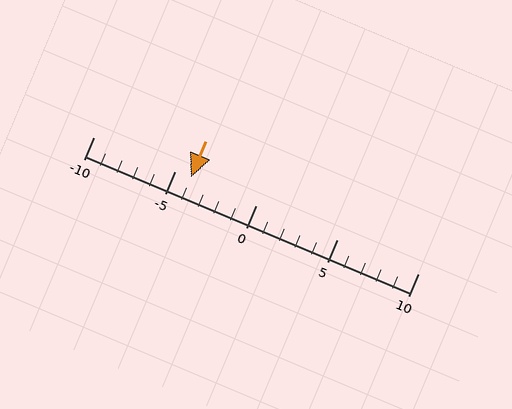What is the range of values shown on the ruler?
The ruler shows values from -10 to 10.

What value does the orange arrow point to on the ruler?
The orange arrow points to approximately -4.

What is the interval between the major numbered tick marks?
The major tick marks are spaced 5 units apart.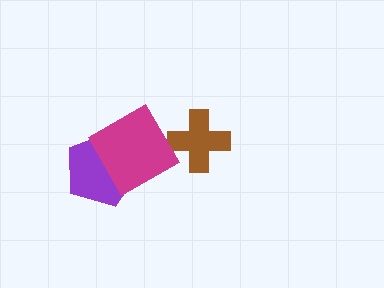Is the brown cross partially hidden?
Yes, it is partially covered by another shape.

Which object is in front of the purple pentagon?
The magenta diamond is in front of the purple pentagon.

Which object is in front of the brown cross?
The magenta diamond is in front of the brown cross.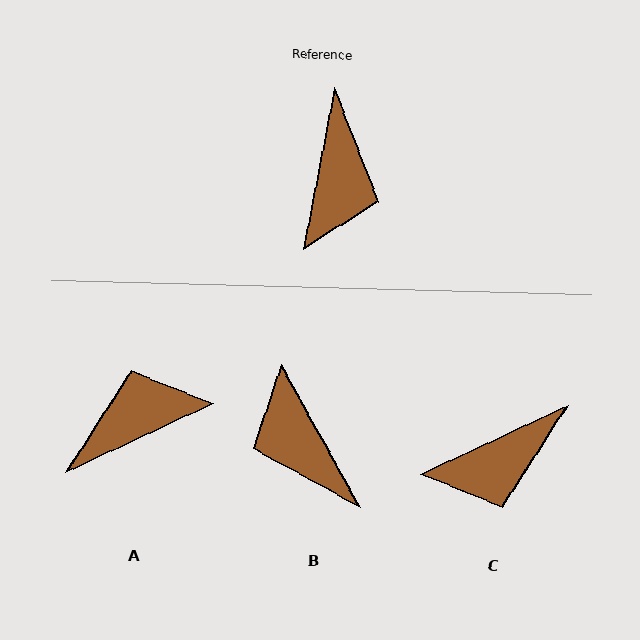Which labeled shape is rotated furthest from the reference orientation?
B, about 140 degrees away.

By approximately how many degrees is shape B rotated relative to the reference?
Approximately 140 degrees clockwise.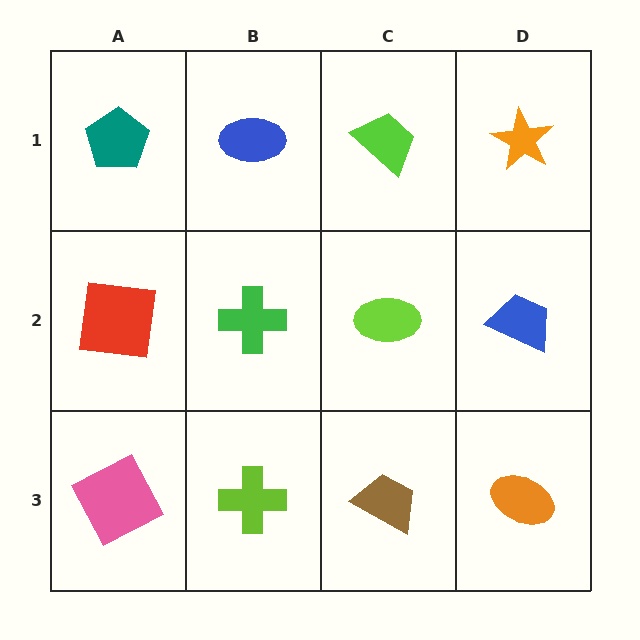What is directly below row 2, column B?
A lime cross.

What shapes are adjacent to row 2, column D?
An orange star (row 1, column D), an orange ellipse (row 3, column D), a lime ellipse (row 2, column C).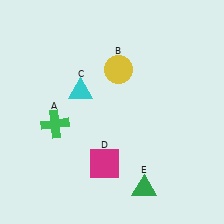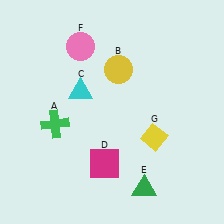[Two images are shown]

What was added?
A pink circle (F), a yellow diamond (G) were added in Image 2.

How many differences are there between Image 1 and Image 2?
There are 2 differences between the two images.